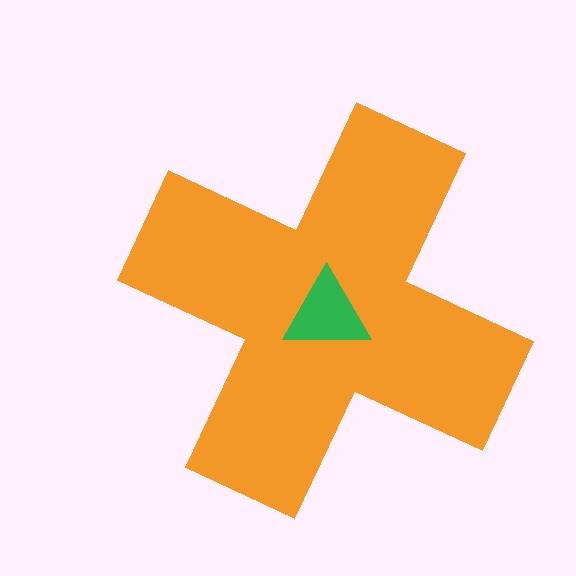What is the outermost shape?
The orange cross.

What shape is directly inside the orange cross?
The green triangle.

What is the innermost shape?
The green triangle.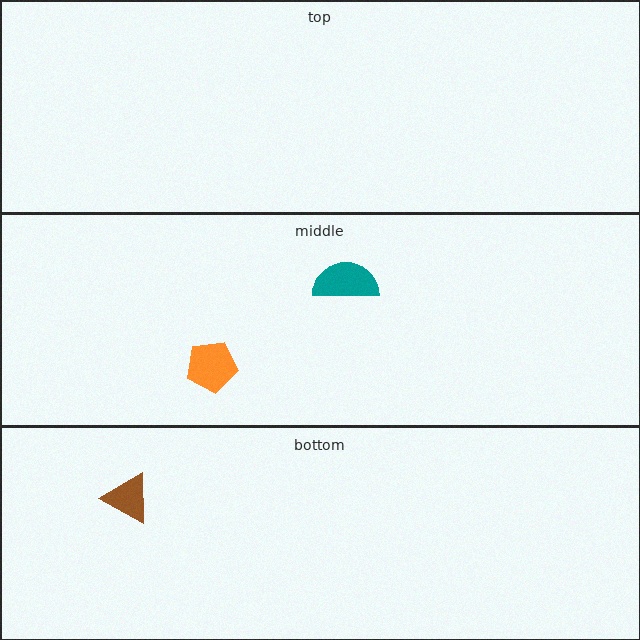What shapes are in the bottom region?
The brown triangle.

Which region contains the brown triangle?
The bottom region.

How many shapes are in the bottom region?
1.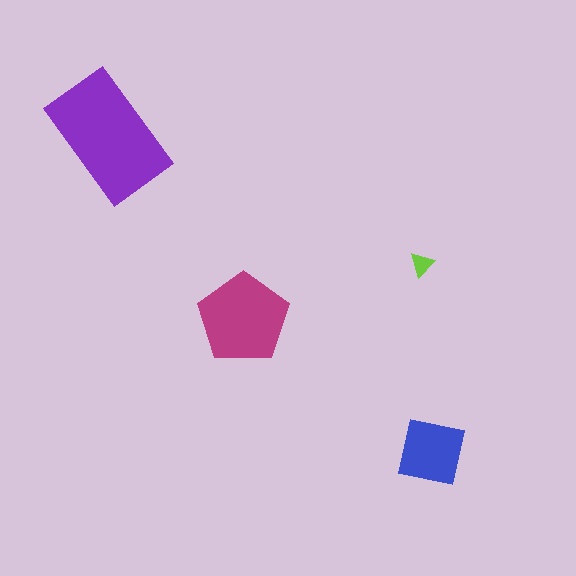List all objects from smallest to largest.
The lime triangle, the blue square, the magenta pentagon, the purple rectangle.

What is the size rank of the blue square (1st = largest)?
3rd.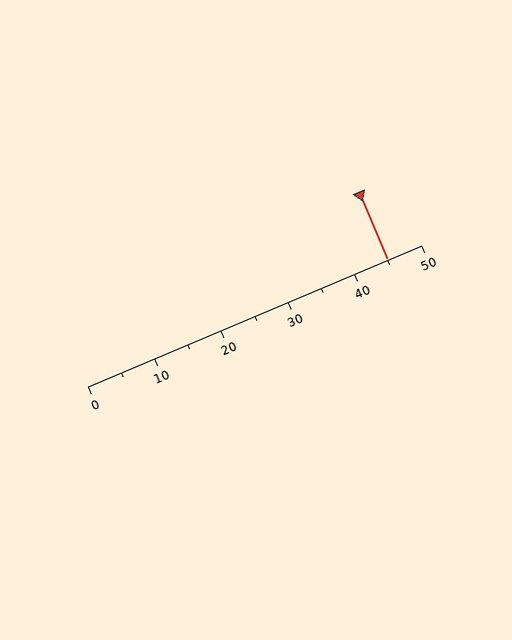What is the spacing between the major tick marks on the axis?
The major ticks are spaced 10 apart.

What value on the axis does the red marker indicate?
The marker indicates approximately 45.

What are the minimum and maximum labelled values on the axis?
The axis runs from 0 to 50.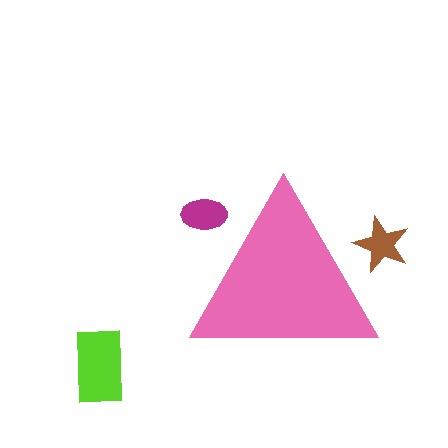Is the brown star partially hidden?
Yes, the brown star is partially hidden behind the pink triangle.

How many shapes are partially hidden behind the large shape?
2 shapes are partially hidden.